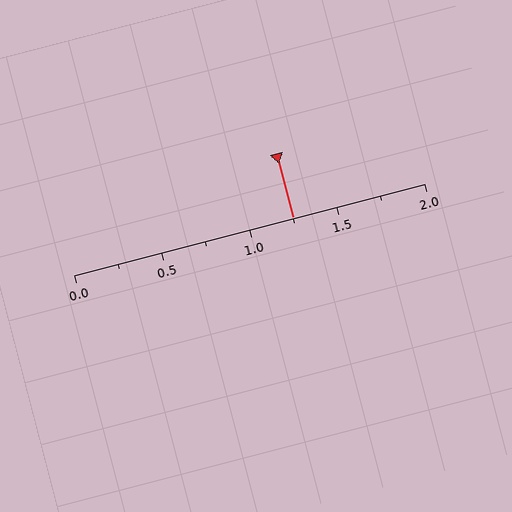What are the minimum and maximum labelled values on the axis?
The axis runs from 0.0 to 2.0.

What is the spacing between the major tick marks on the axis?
The major ticks are spaced 0.5 apart.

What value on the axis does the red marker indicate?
The marker indicates approximately 1.25.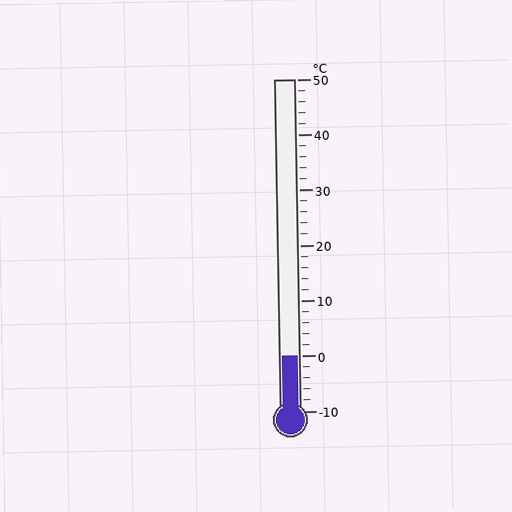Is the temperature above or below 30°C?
The temperature is below 30°C.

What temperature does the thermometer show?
The thermometer shows approximately 0°C.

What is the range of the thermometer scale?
The thermometer scale ranges from -10°C to 50°C.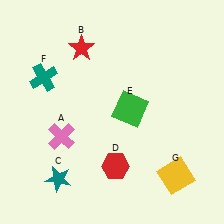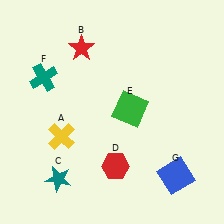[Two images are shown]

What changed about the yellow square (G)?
In Image 1, G is yellow. In Image 2, it changed to blue.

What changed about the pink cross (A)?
In Image 1, A is pink. In Image 2, it changed to yellow.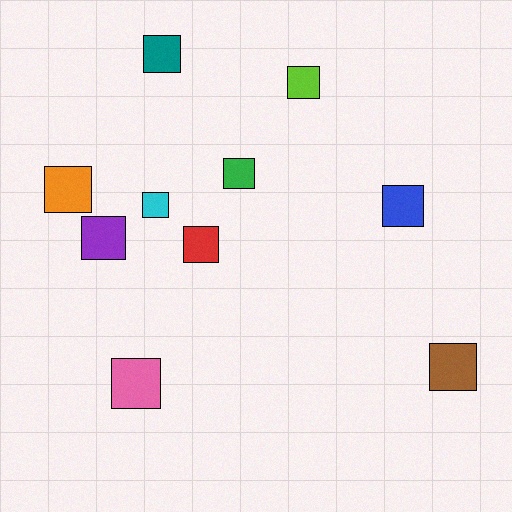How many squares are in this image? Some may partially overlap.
There are 10 squares.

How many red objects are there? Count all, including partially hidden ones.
There is 1 red object.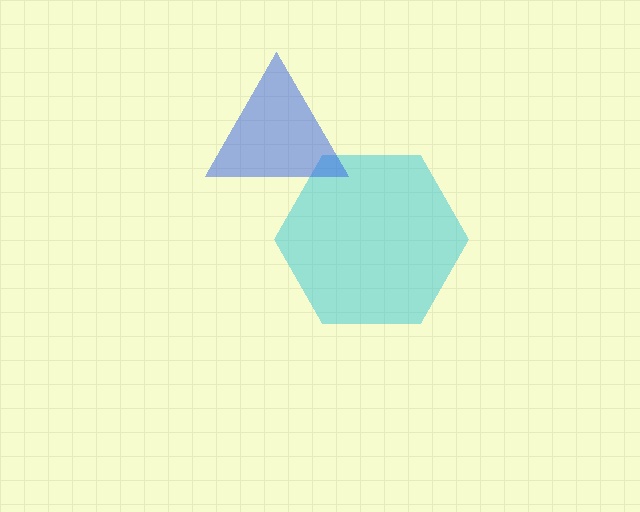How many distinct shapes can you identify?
There are 2 distinct shapes: a cyan hexagon, a blue triangle.